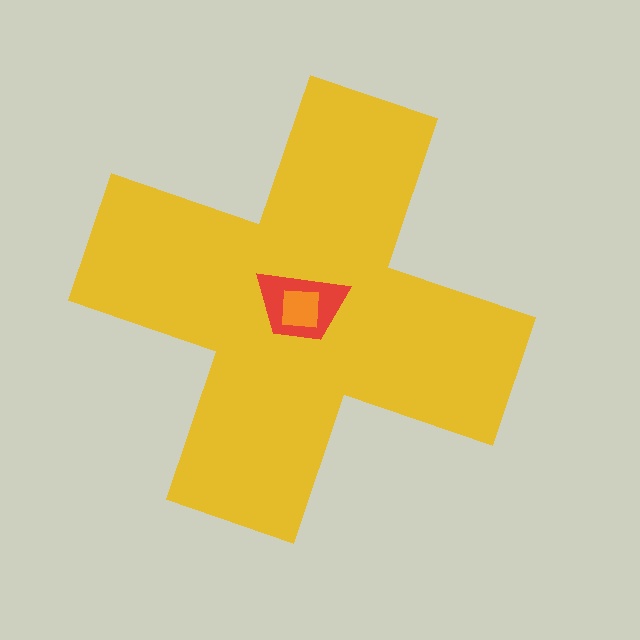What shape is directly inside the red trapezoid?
The orange square.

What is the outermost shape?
The yellow cross.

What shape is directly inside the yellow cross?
The red trapezoid.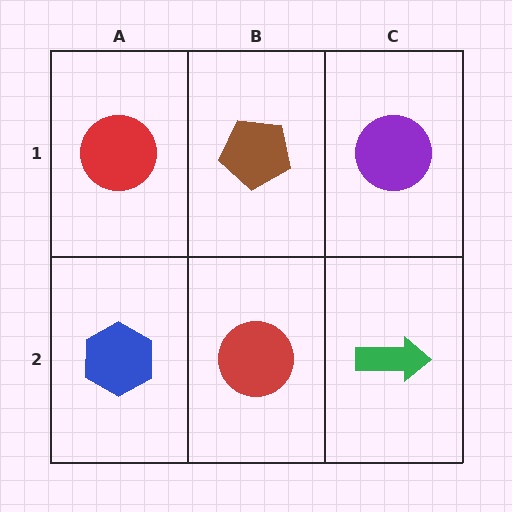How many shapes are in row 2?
3 shapes.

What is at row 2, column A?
A blue hexagon.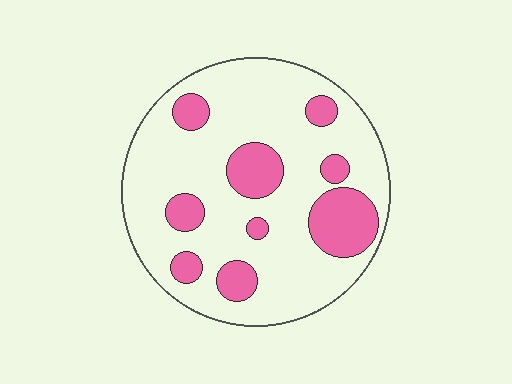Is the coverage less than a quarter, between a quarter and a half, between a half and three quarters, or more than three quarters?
Less than a quarter.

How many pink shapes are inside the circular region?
9.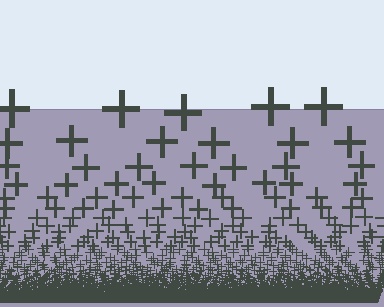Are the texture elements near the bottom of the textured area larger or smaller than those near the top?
Smaller. The gradient is inverted — elements near the bottom are smaller and denser.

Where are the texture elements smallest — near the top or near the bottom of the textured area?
Near the bottom.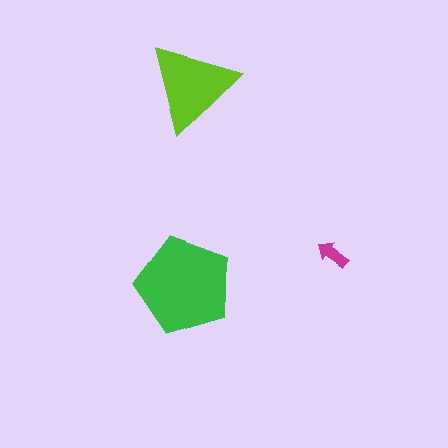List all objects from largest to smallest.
The green pentagon, the lime triangle, the magenta arrow.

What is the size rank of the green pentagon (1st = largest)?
1st.